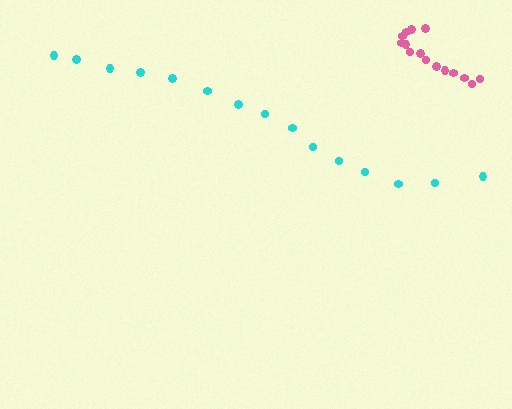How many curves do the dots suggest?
There are 2 distinct paths.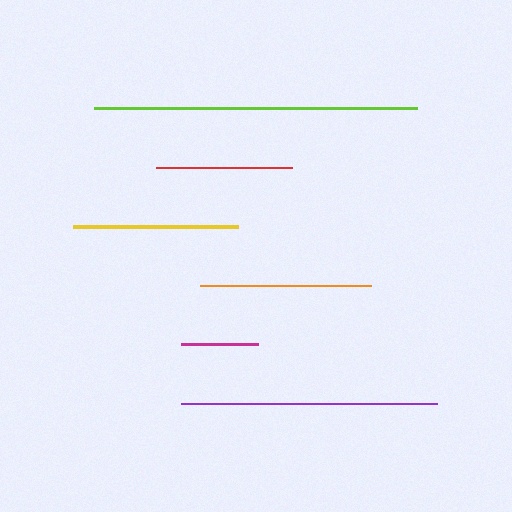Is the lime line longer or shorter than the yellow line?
The lime line is longer than the yellow line.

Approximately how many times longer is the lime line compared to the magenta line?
The lime line is approximately 4.2 times the length of the magenta line.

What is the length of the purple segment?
The purple segment is approximately 256 pixels long.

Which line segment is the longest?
The lime line is the longest at approximately 323 pixels.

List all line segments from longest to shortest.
From longest to shortest: lime, purple, orange, yellow, red, magenta.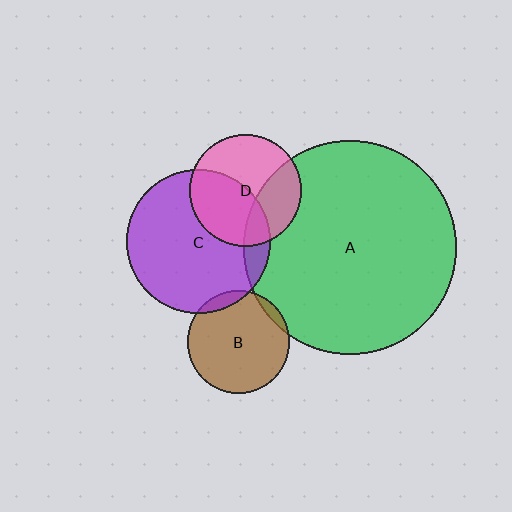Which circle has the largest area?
Circle A (green).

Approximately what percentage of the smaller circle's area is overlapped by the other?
Approximately 30%.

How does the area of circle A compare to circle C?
Approximately 2.2 times.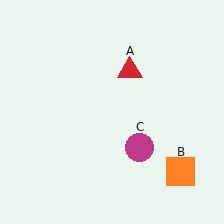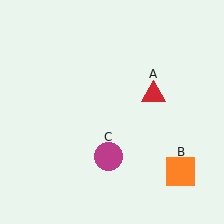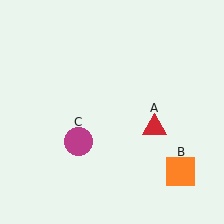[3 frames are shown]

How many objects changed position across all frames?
2 objects changed position: red triangle (object A), magenta circle (object C).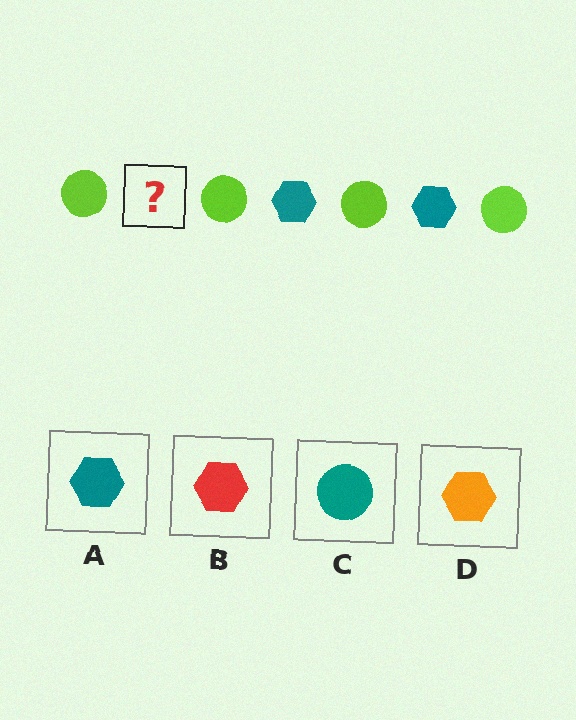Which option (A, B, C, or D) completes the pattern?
A.